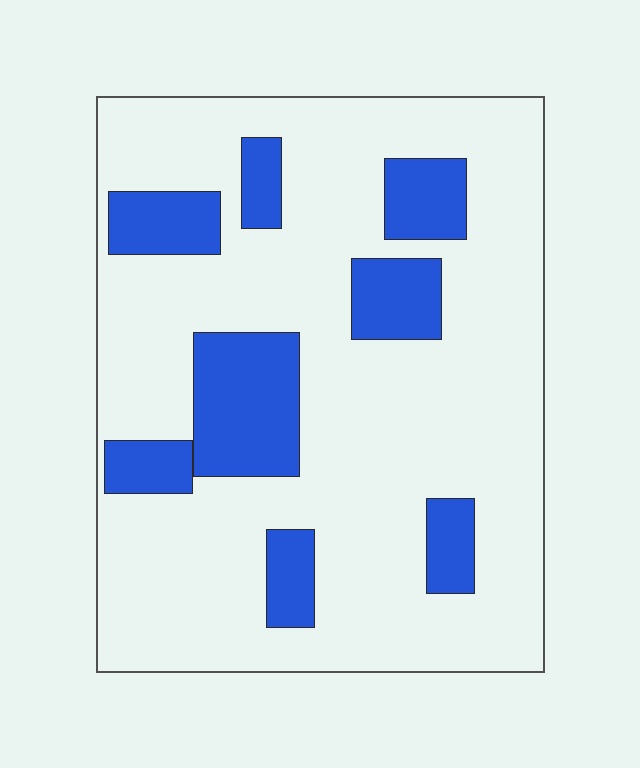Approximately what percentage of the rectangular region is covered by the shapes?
Approximately 20%.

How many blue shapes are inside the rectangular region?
8.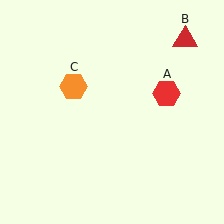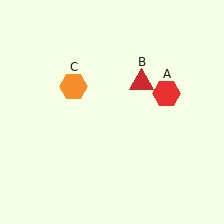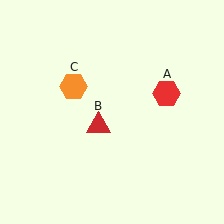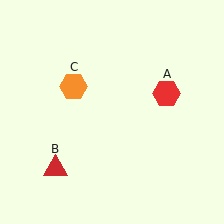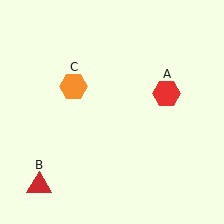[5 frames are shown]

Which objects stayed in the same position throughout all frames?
Red hexagon (object A) and orange hexagon (object C) remained stationary.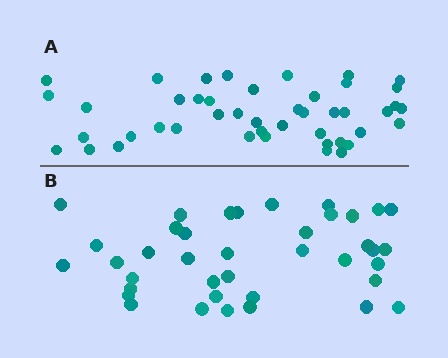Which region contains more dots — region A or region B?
Region A (the top region) has more dots.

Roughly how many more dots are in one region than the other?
Region A has about 6 more dots than region B.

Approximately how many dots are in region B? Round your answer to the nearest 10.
About 40 dots. (The exact count is 39, which rounds to 40.)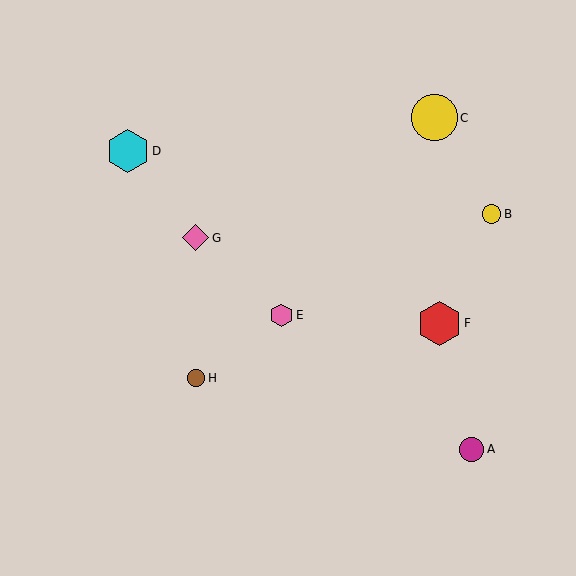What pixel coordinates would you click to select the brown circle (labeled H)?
Click at (196, 378) to select the brown circle H.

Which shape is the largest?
The yellow circle (labeled C) is the largest.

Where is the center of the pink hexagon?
The center of the pink hexagon is at (282, 315).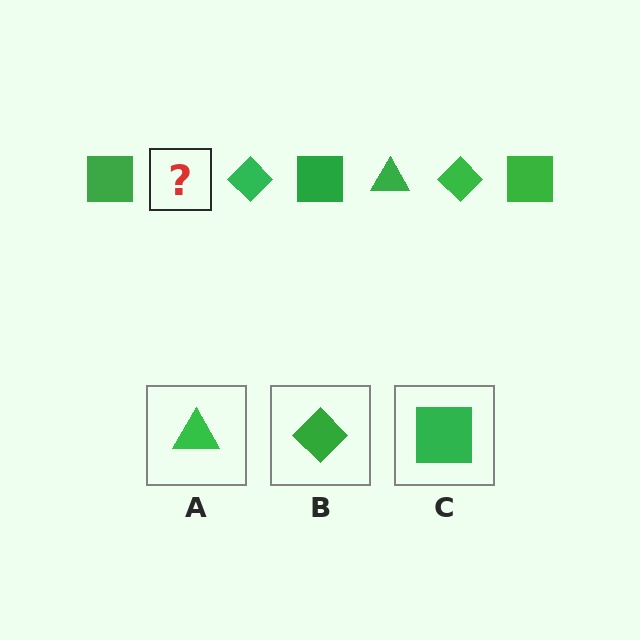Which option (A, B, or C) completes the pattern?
A.